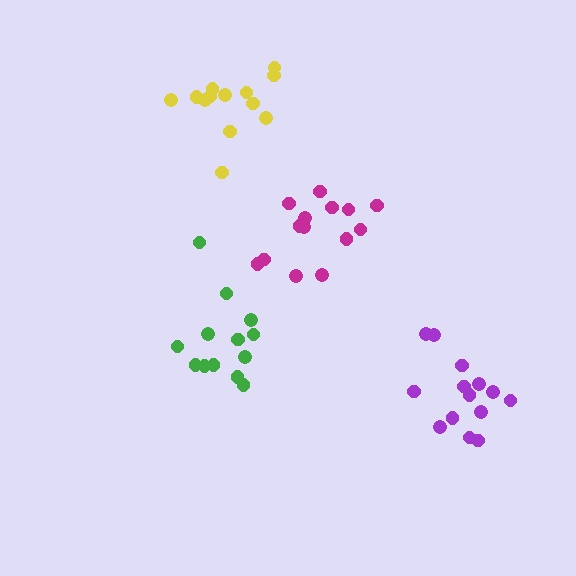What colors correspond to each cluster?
The clusters are colored: purple, magenta, green, yellow.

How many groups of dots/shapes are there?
There are 4 groups.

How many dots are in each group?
Group 1: 14 dots, Group 2: 14 dots, Group 3: 13 dots, Group 4: 13 dots (54 total).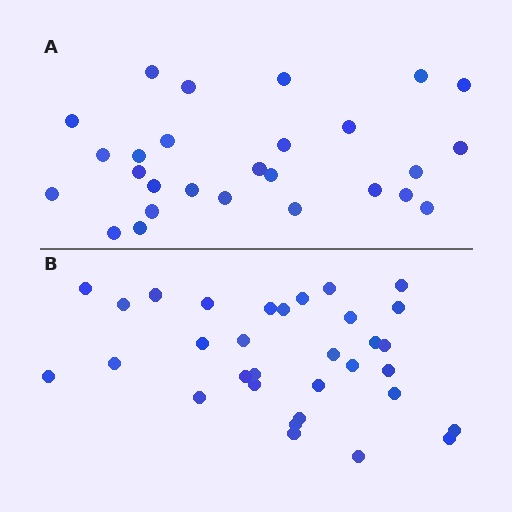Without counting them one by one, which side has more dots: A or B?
Region B (the bottom region) has more dots.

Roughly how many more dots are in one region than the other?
Region B has about 5 more dots than region A.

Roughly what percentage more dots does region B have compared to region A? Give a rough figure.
About 20% more.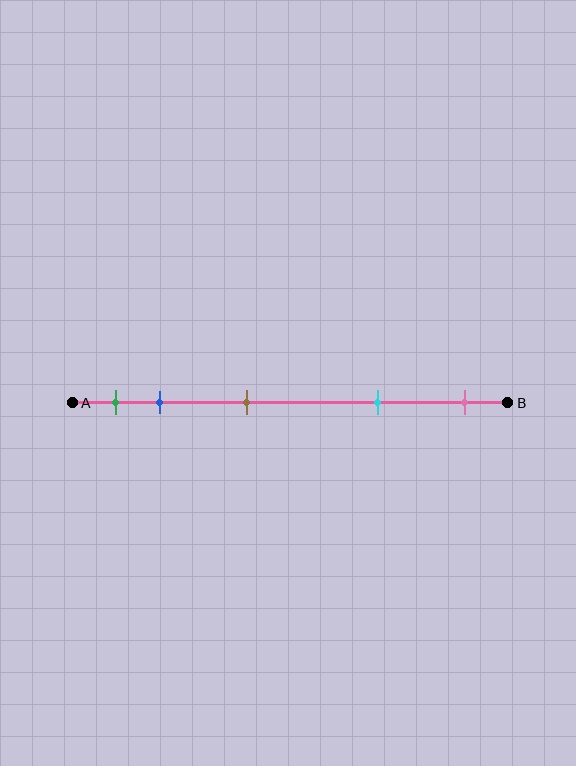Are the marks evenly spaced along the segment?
No, the marks are not evenly spaced.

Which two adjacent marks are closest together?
The green and blue marks are the closest adjacent pair.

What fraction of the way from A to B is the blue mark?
The blue mark is approximately 20% (0.2) of the way from A to B.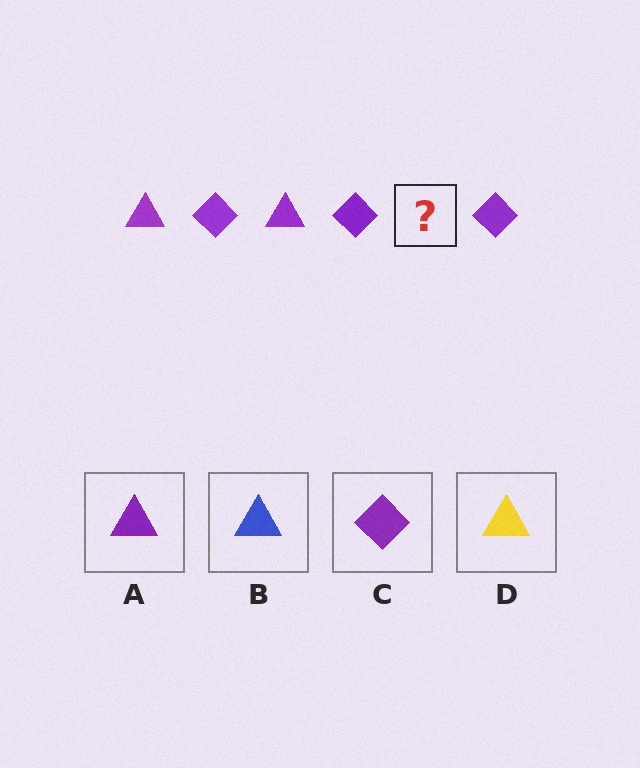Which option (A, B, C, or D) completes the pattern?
A.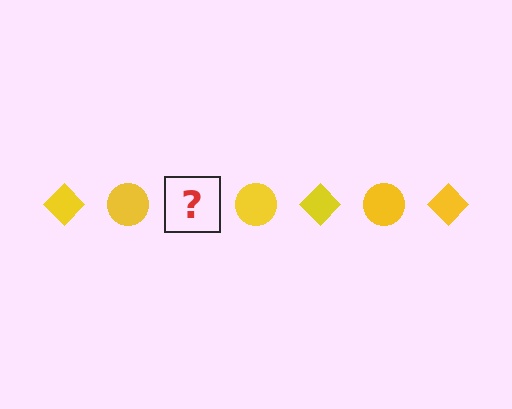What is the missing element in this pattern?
The missing element is a yellow diamond.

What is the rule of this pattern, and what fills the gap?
The rule is that the pattern cycles through diamond, circle shapes in yellow. The gap should be filled with a yellow diamond.